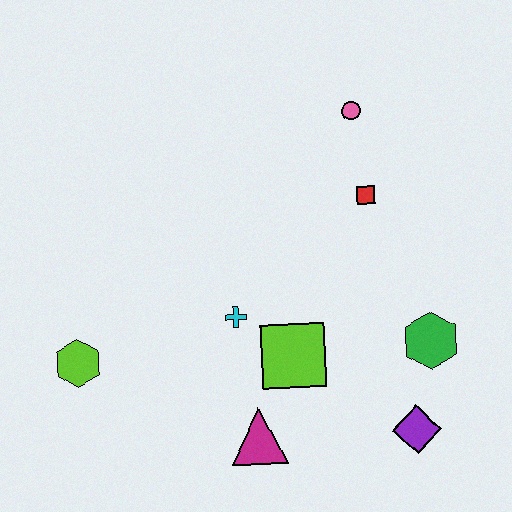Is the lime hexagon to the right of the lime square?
No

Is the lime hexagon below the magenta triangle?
No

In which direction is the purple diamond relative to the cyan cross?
The purple diamond is to the right of the cyan cross.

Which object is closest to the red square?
The pink circle is closest to the red square.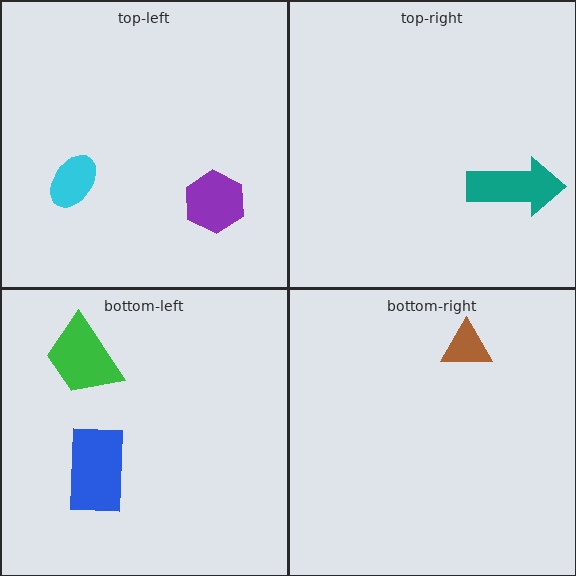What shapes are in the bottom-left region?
The blue rectangle, the green trapezoid.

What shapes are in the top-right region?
The teal arrow.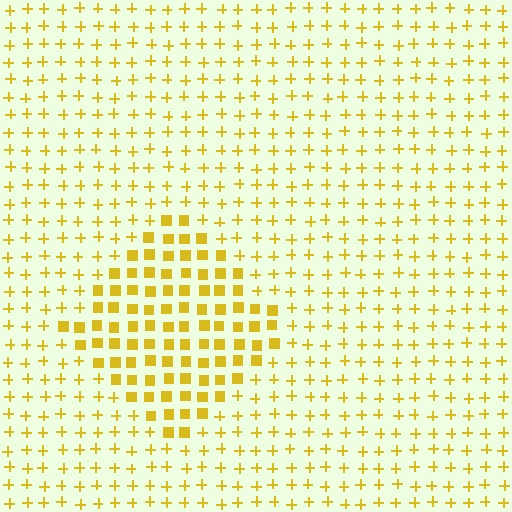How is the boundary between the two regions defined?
The boundary is defined by a change in element shape: squares inside vs. plus signs outside. All elements share the same color and spacing.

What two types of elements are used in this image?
The image uses squares inside the diamond region and plus signs outside it.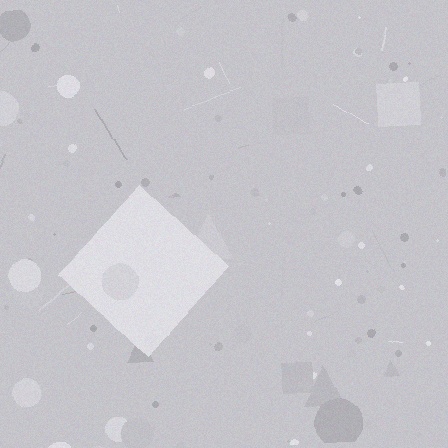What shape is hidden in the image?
A diamond is hidden in the image.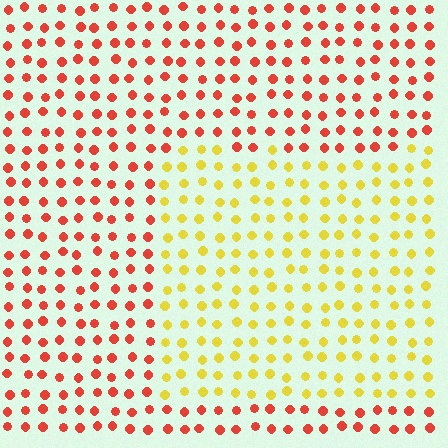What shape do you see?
I see a rectangle.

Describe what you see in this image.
The image is filled with small red elements in a uniform arrangement. A rectangle-shaped region is visible where the elements are tinted to a slightly different hue, forming a subtle color boundary.